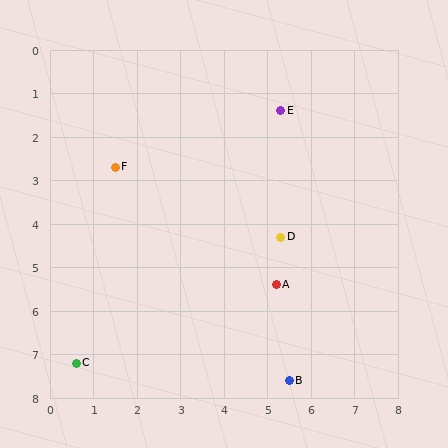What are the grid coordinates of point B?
Point B is at approximately (5.5, 7.6).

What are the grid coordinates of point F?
Point F is at approximately (1.5, 2.7).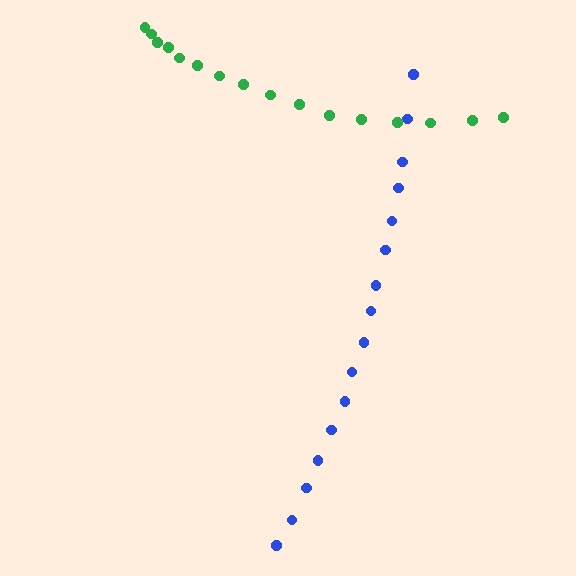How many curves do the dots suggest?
There are 2 distinct paths.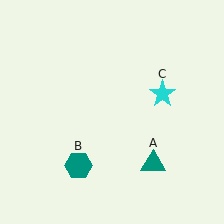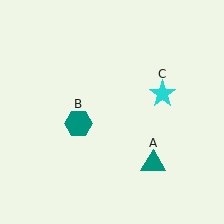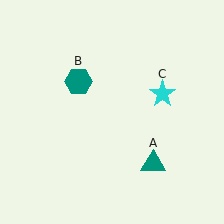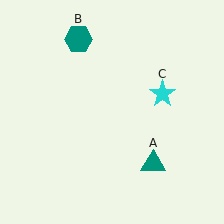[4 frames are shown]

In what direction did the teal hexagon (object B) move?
The teal hexagon (object B) moved up.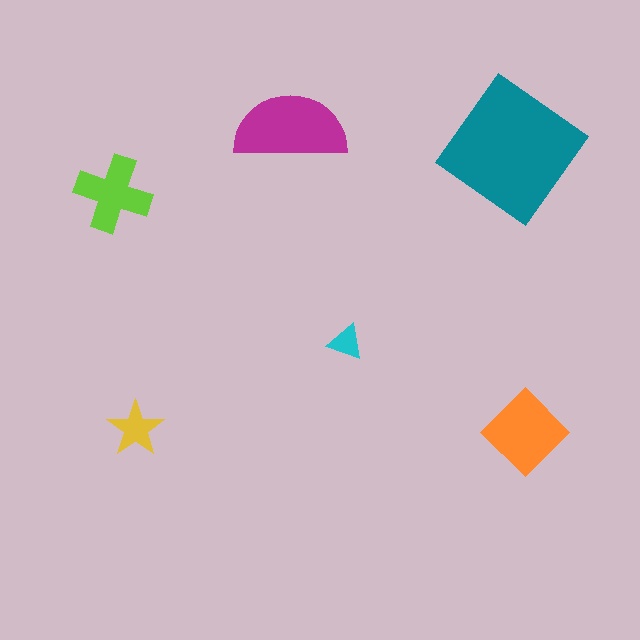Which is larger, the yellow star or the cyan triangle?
The yellow star.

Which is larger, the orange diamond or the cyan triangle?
The orange diamond.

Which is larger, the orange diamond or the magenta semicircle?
The magenta semicircle.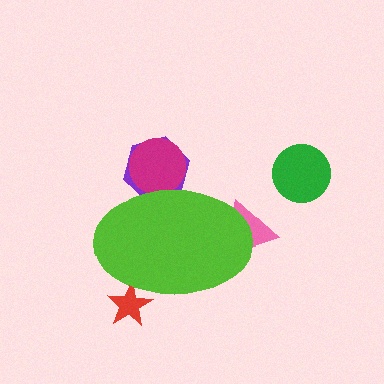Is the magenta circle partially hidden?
Yes, the magenta circle is partially hidden behind the lime ellipse.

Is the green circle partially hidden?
No, the green circle is fully visible.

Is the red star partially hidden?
Yes, the red star is partially hidden behind the lime ellipse.